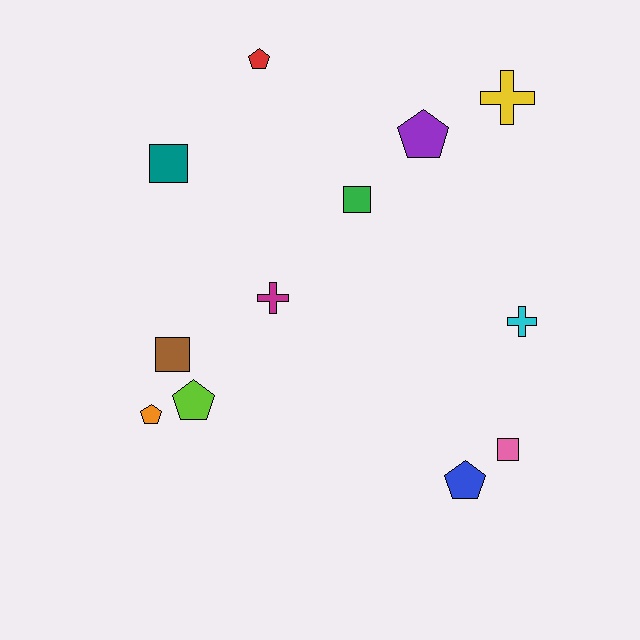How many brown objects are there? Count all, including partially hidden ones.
There is 1 brown object.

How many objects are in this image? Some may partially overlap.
There are 12 objects.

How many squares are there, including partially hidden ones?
There are 4 squares.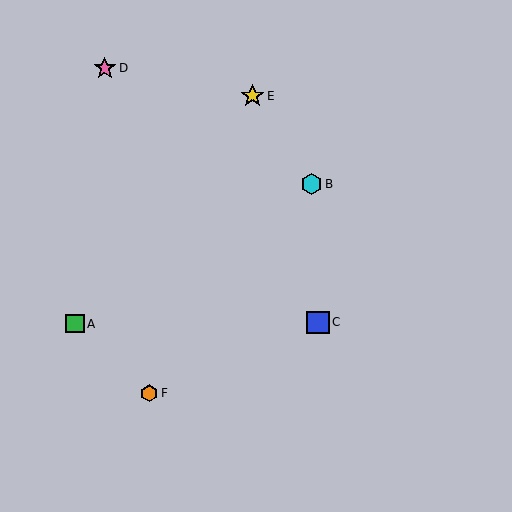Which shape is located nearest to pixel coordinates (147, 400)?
The orange hexagon (labeled F) at (149, 393) is nearest to that location.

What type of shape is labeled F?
Shape F is an orange hexagon.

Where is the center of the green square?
The center of the green square is at (75, 324).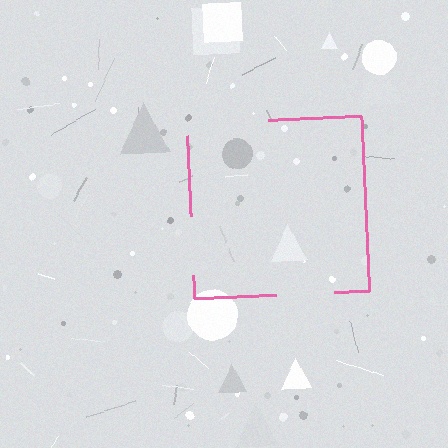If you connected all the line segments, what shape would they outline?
They would outline a square.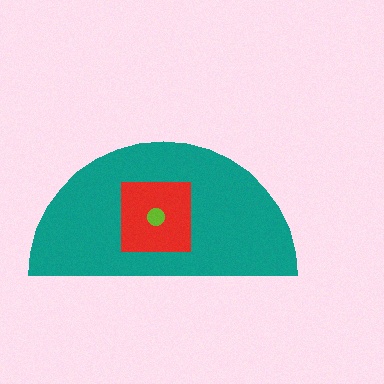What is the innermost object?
The lime circle.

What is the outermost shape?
The teal semicircle.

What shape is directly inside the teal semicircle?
The red square.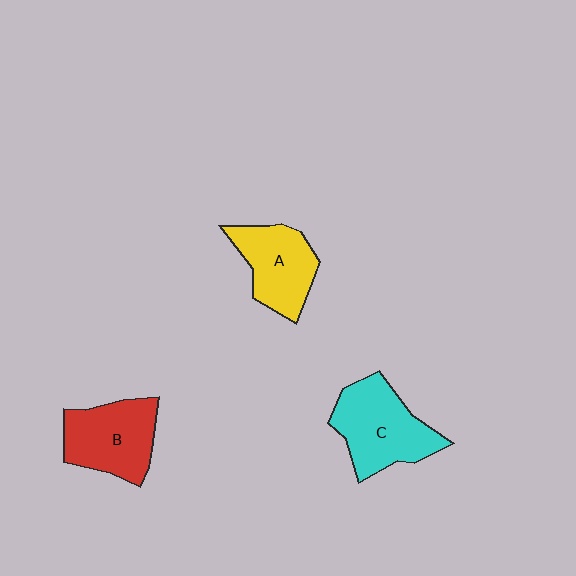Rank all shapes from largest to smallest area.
From largest to smallest: C (cyan), B (red), A (yellow).